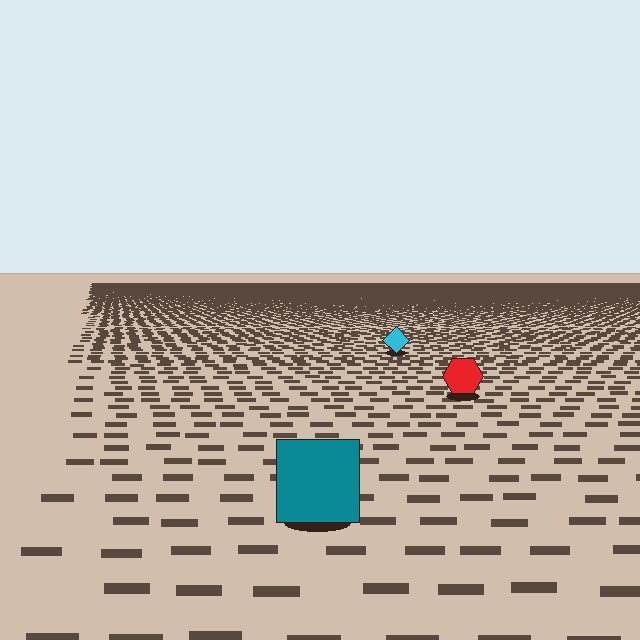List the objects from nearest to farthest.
From nearest to farthest: the teal square, the red hexagon, the cyan diamond.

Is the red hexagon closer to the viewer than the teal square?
No. The teal square is closer — you can tell from the texture gradient: the ground texture is coarser near it.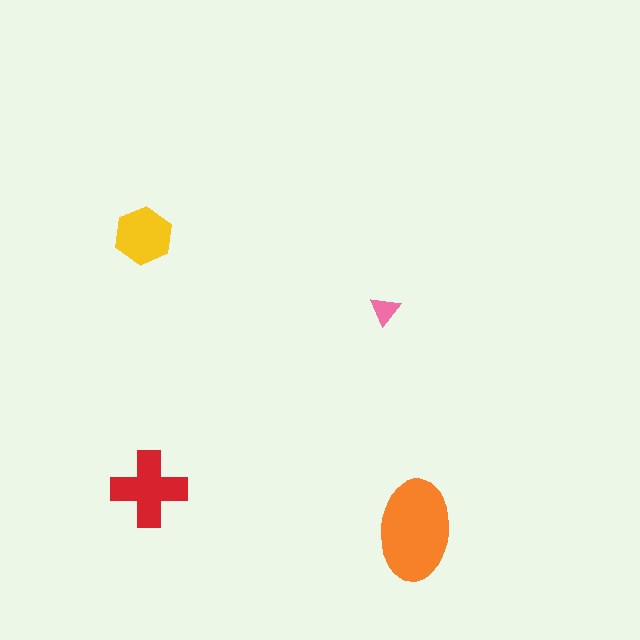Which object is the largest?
The orange ellipse.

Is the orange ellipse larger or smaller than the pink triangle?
Larger.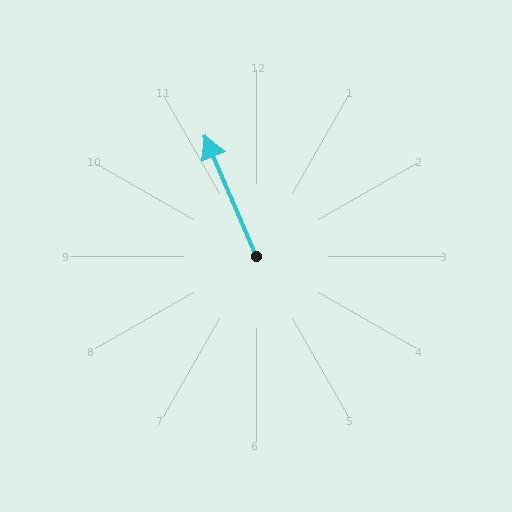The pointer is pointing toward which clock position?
Roughly 11 o'clock.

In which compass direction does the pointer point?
Northwest.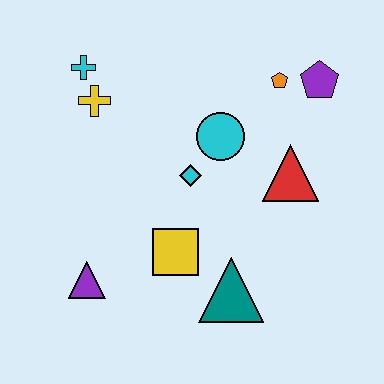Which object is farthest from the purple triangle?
The purple pentagon is farthest from the purple triangle.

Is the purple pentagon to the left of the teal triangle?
No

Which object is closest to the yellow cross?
The cyan cross is closest to the yellow cross.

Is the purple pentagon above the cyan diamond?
Yes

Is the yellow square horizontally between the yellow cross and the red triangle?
Yes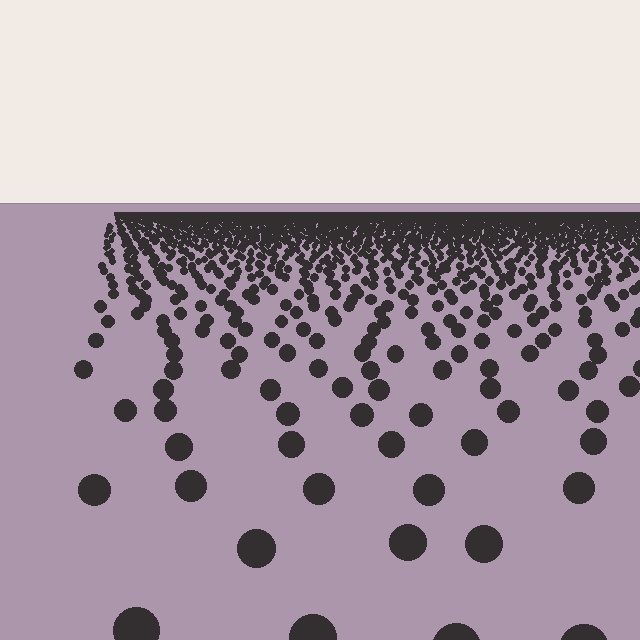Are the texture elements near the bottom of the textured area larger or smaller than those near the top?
Larger. Near the bottom, elements are closer to the viewer and appear at a bigger on-screen size.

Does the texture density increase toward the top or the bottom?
Density increases toward the top.